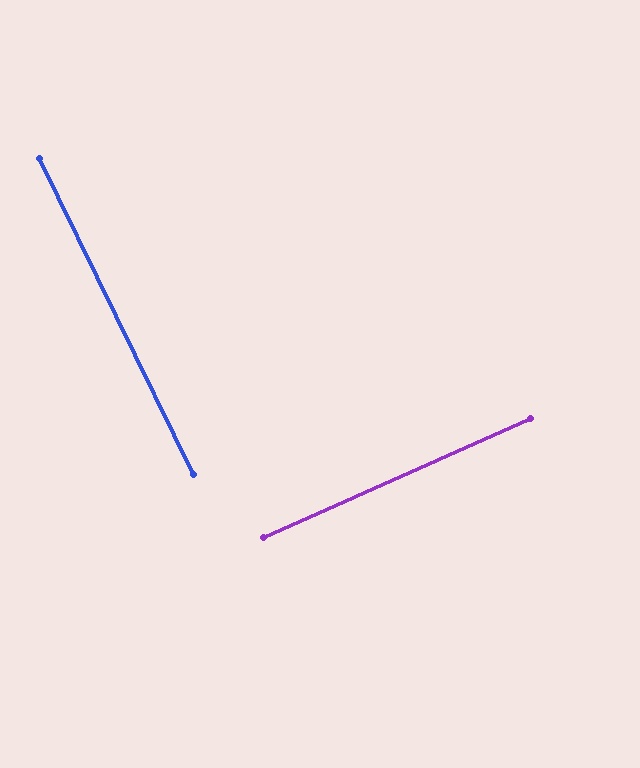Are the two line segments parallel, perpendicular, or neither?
Perpendicular — they meet at approximately 88°.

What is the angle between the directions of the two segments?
Approximately 88 degrees.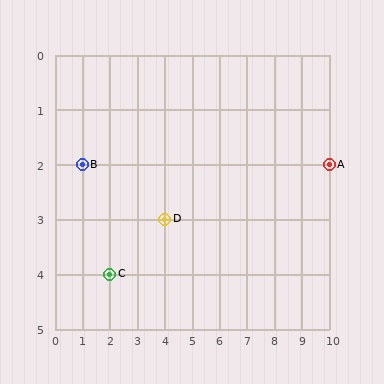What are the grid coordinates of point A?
Point A is at grid coordinates (10, 2).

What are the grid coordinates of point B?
Point B is at grid coordinates (1, 2).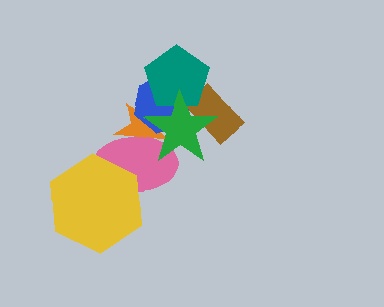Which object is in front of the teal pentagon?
The green star is in front of the teal pentagon.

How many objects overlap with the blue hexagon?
3 objects overlap with the blue hexagon.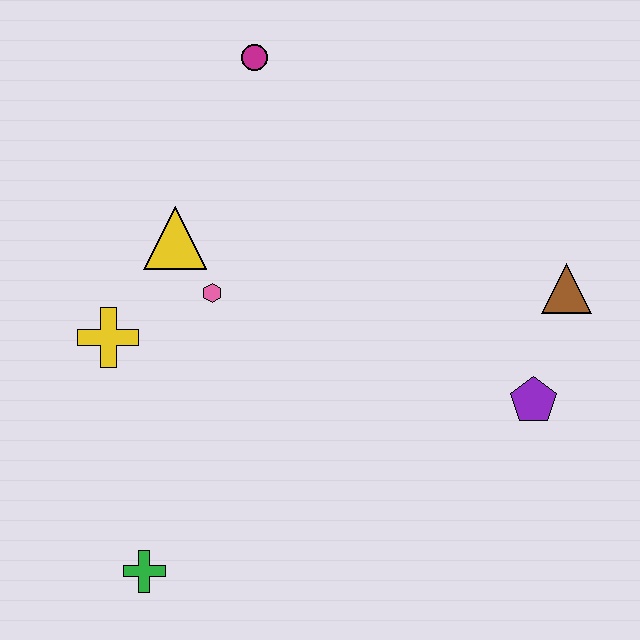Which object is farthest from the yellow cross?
The brown triangle is farthest from the yellow cross.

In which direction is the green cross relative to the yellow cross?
The green cross is below the yellow cross.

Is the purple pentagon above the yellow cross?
No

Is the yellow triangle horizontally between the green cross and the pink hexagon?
Yes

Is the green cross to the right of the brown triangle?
No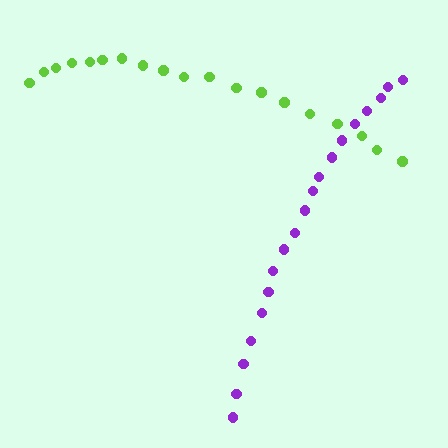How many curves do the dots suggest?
There are 2 distinct paths.